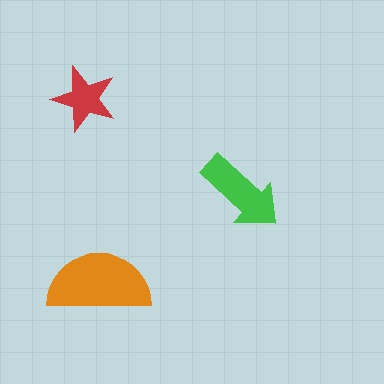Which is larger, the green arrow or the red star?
The green arrow.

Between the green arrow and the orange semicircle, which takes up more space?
The orange semicircle.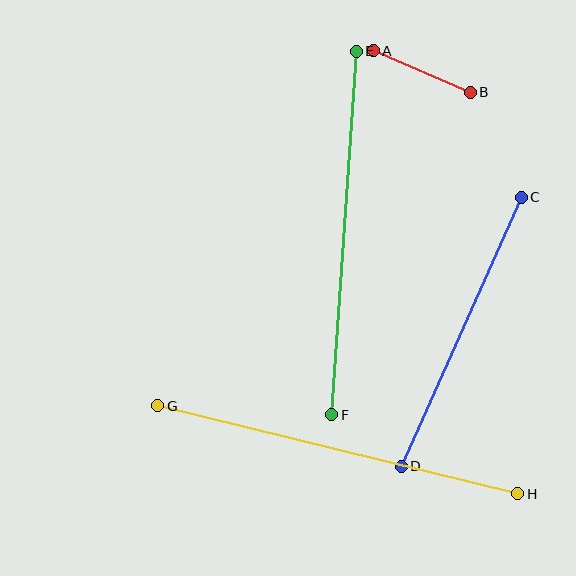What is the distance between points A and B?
The distance is approximately 105 pixels.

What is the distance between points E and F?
The distance is approximately 364 pixels.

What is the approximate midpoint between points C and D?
The midpoint is at approximately (461, 332) pixels.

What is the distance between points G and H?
The distance is approximately 371 pixels.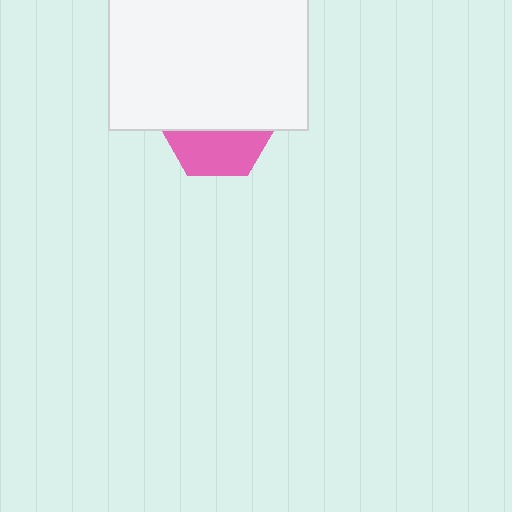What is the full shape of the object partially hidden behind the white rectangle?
The partially hidden object is a pink hexagon.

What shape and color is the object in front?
The object in front is a white rectangle.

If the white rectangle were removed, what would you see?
You would see the complete pink hexagon.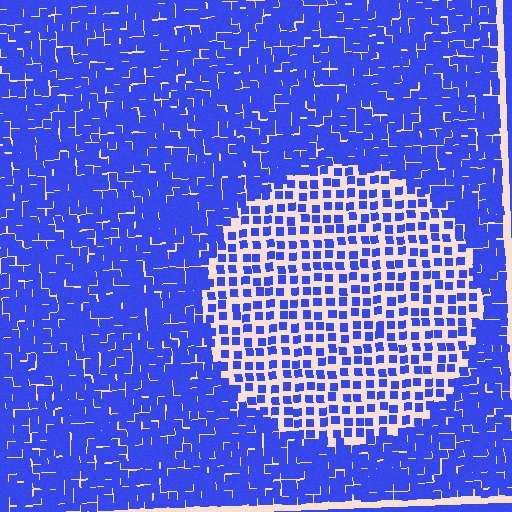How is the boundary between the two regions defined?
The boundary is defined by a change in element density (approximately 2.2x ratio). All elements are the same color, size, and shape.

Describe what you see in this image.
The image contains small blue elements arranged at two different densities. A circle-shaped region is visible where the elements are less densely packed than the surrounding area.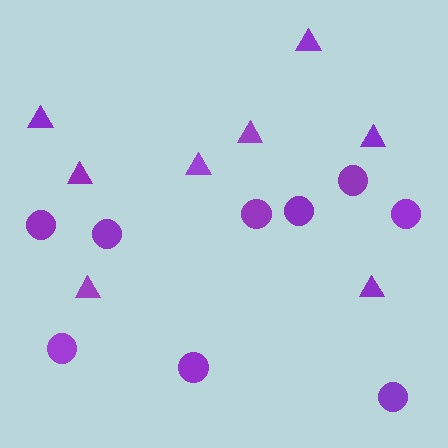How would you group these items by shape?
There are 2 groups: one group of triangles (8) and one group of circles (9).